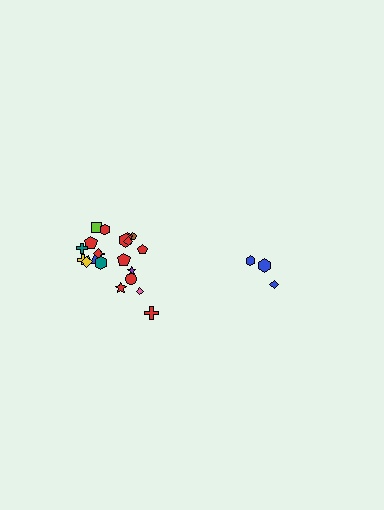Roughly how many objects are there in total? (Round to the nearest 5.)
Roughly 25 objects in total.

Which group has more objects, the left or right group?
The left group.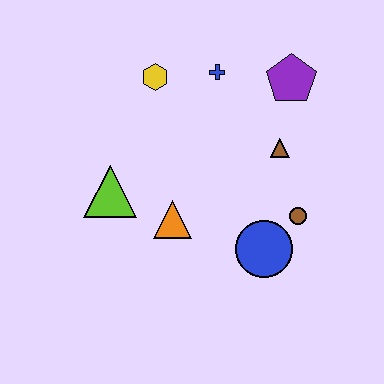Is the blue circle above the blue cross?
No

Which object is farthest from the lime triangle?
The purple pentagon is farthest from the lime triangle.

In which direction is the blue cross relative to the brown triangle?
The blue cross is above the brown triangle.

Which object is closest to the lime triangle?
The orange triangle is closest to the lime triangle.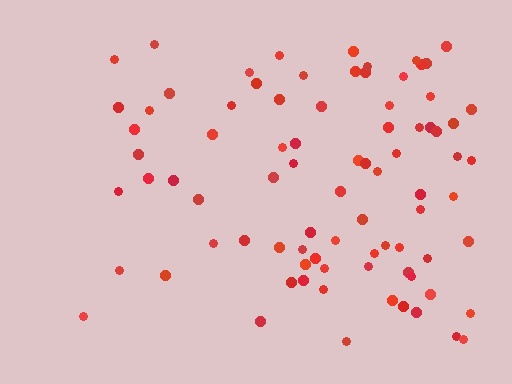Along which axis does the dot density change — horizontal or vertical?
Horizontal.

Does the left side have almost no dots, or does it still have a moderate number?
Still a moderate number, just noticeably fewer than the right.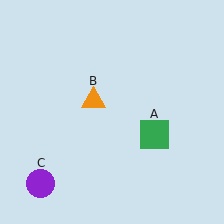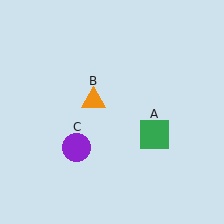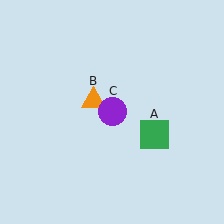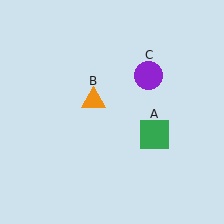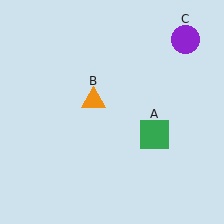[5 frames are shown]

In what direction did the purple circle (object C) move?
The purple circle (object C) moved up and to the right.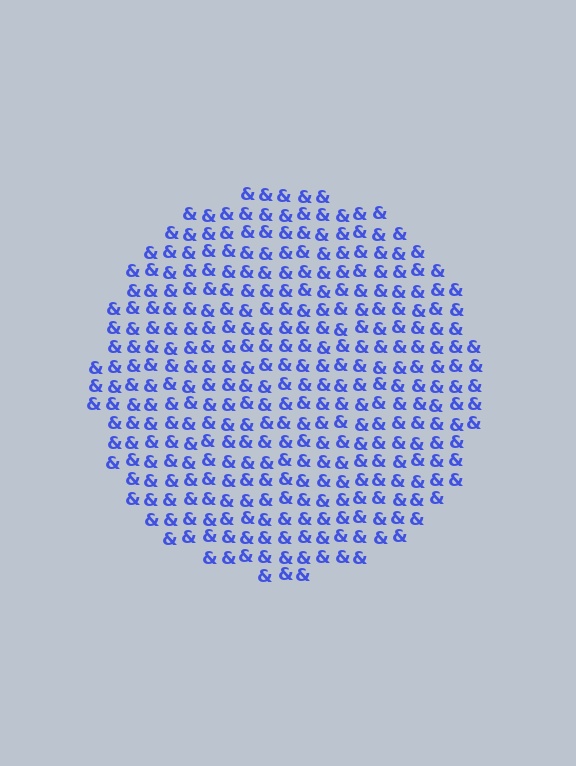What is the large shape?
The large shape is a circle.